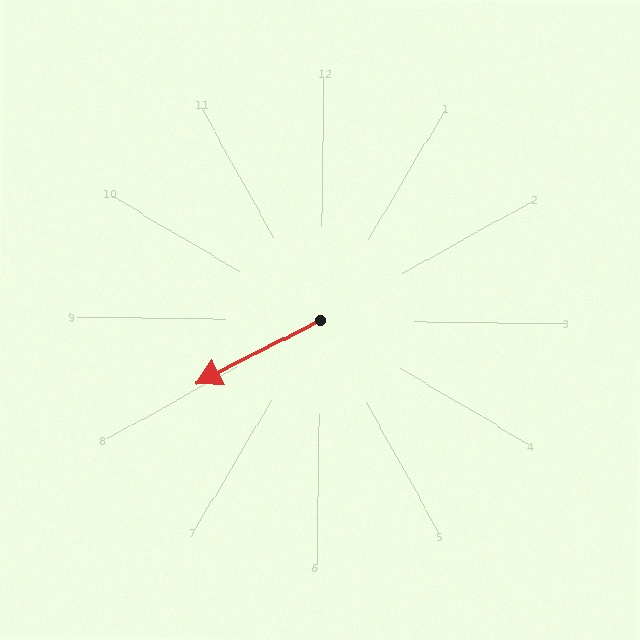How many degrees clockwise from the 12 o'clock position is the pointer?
Approximately 242 degrees.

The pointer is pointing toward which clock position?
Roughly 8 o'clock.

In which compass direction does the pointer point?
Southwest.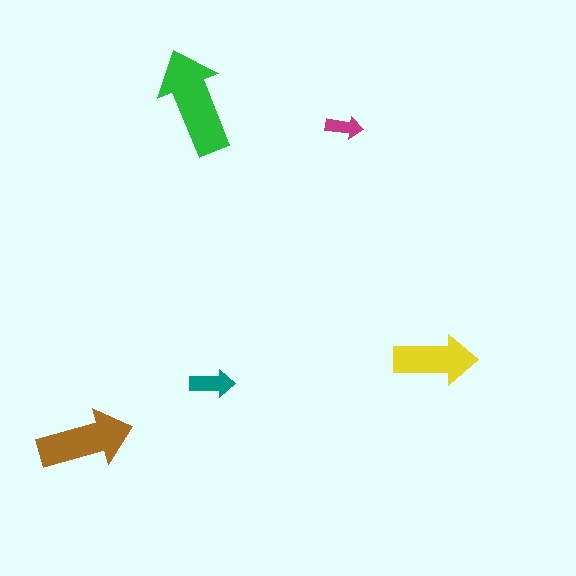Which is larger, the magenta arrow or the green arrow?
The green one.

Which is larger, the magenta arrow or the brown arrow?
The brown one.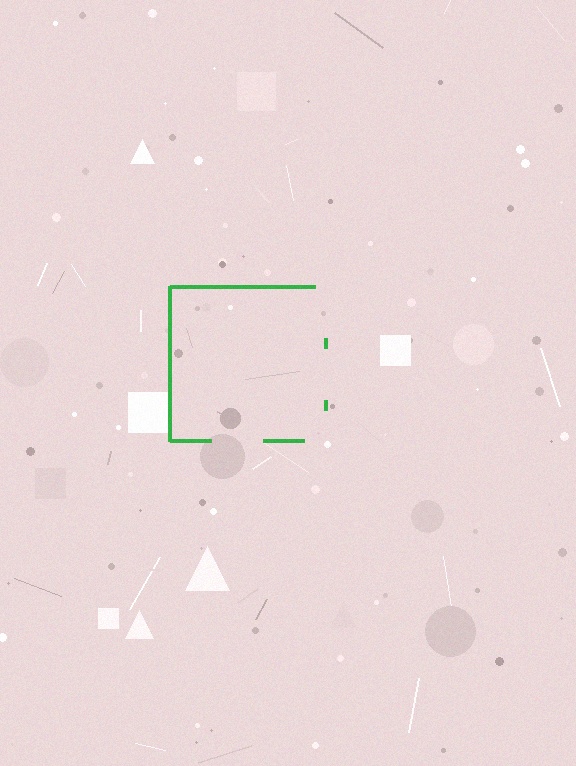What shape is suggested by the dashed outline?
The dashed outline suggests a square.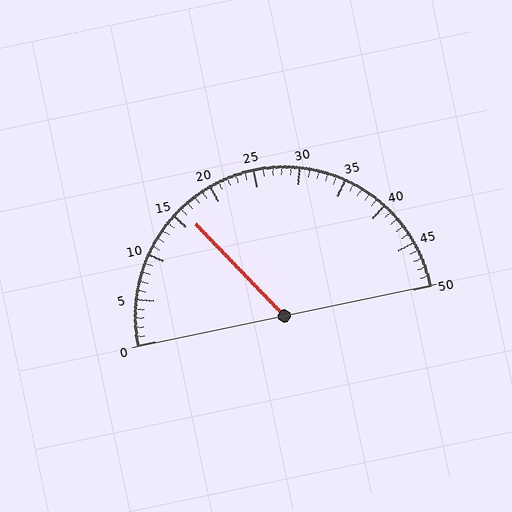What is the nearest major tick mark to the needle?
The nearest major tick mark is 15.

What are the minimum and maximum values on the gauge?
The gauge ranges from 0 to 50.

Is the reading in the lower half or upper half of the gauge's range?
The reading is in the lower half of the range (0 to 50).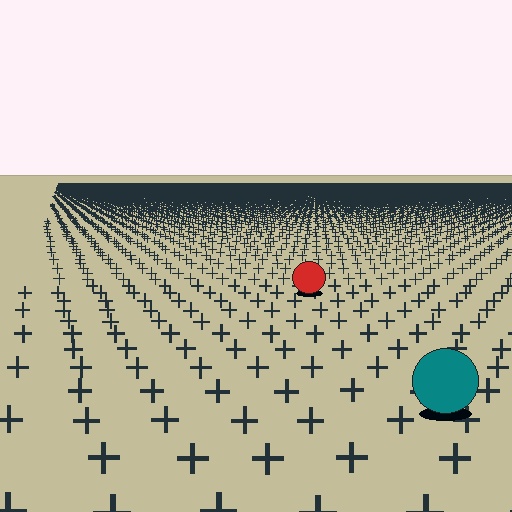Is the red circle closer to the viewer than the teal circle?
No. The teal circle is closer — you can tell from the texture gradient: the ground texture is coarser near it.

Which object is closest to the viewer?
The teal circle is closest. The texture marks near it are larger and more spread out.